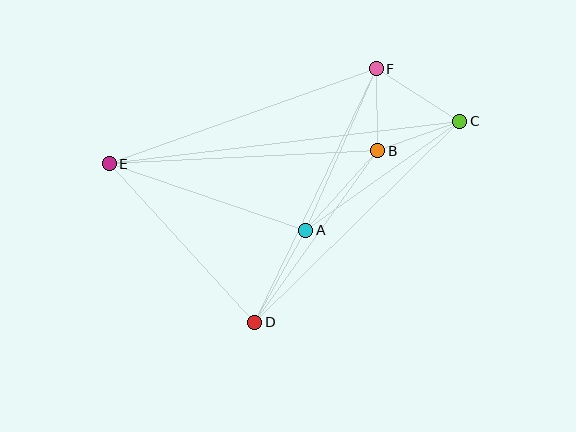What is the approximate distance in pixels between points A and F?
The distance between A and F is approximately 177 pixels.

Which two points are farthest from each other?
Points C and E are farthest from each other.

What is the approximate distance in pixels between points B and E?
The distance between B and E is approximately 269 pixels.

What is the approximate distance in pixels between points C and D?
The distance between C and D is approximately 287 pixels.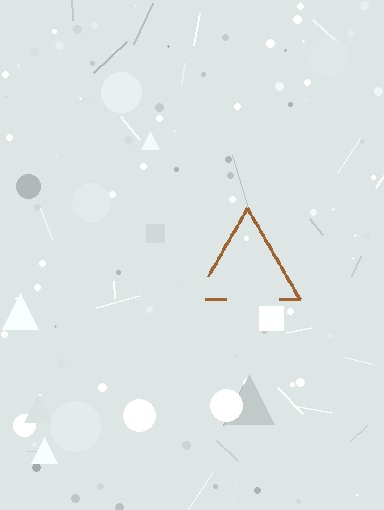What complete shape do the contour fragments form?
The contour fragments form a triangle.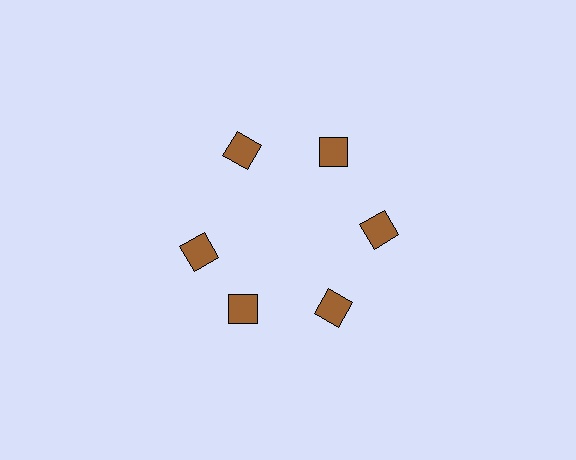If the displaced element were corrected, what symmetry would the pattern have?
It would have 6-fold rotational symmetry — the pattern would map onto itself every 60 degrees.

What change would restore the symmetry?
The symmetry would be restored by rotating it back into even spacing with its neighbors so that all 6 squares sit at equal angles and equal distance from the center.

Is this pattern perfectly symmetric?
No. The 6 brown squares are arranged in a ring, but one element near the 9 o'clock position is rotated out of alignment along the ring, breaking the 6-fold rotational symmetry.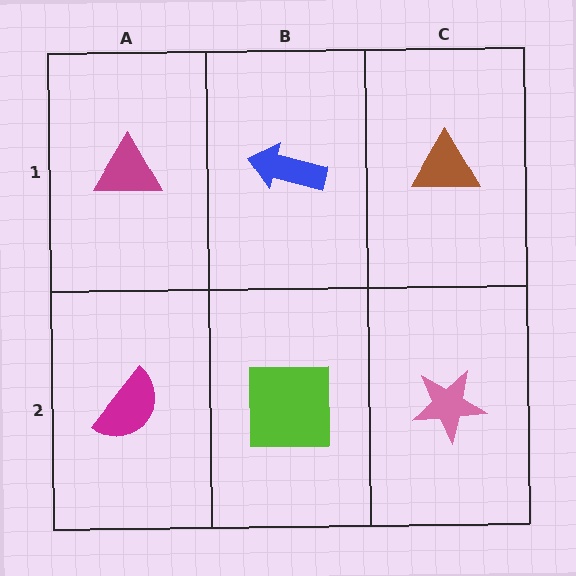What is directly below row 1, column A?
A magenta semicircle.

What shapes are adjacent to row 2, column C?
A brown triangle (row 1, column C), a lime square (row 2, column B).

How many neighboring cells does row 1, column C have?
2.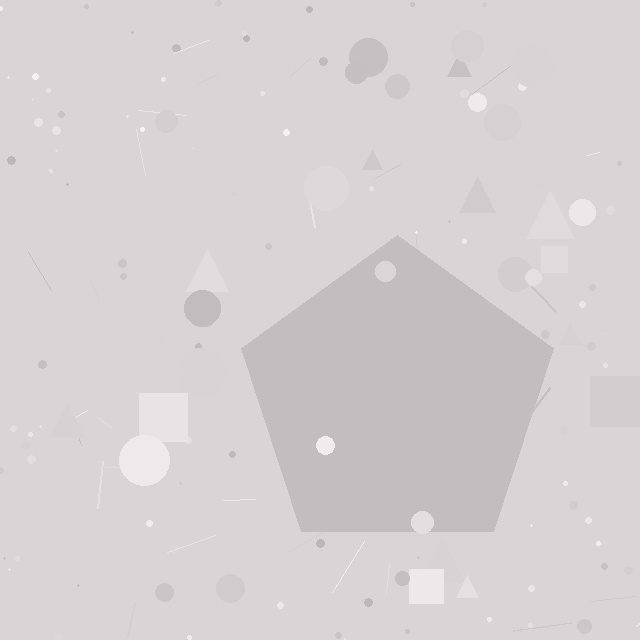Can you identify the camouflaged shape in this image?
The camouflaged shape is a pentagon.